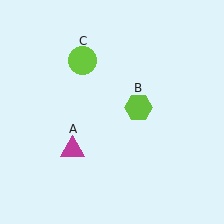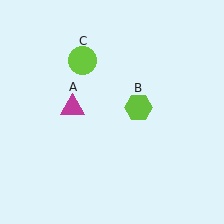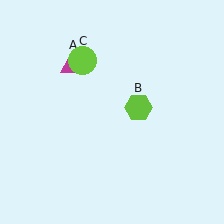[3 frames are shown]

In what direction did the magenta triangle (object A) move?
The magenta triangle (object A) moved up.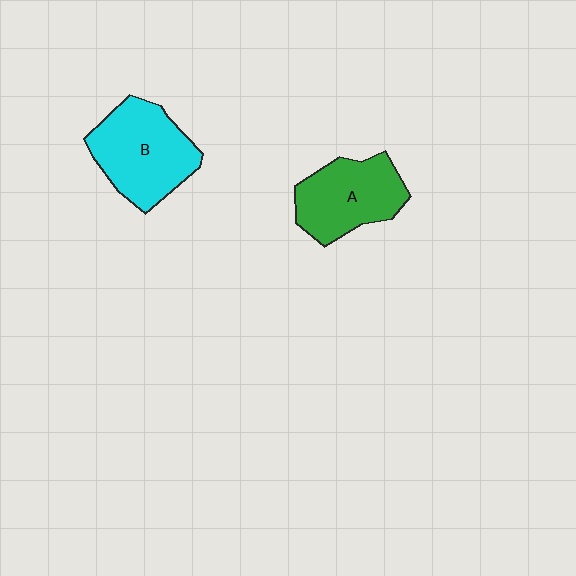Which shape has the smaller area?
Shape A (green).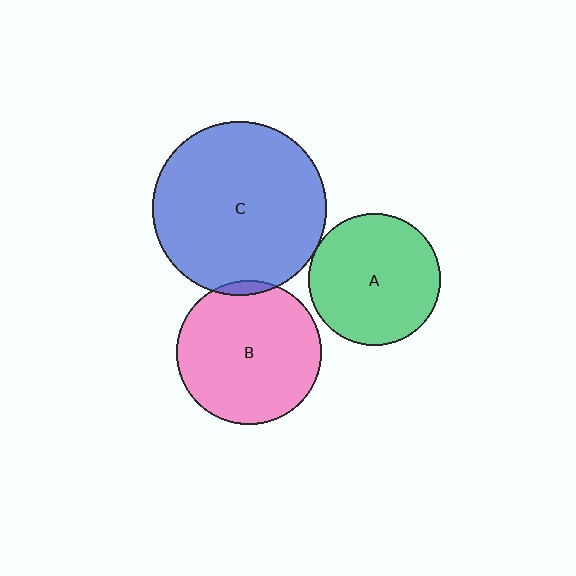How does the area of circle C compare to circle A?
Approximately 1.7 times.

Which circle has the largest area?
Circle C (blue).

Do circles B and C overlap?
Yes.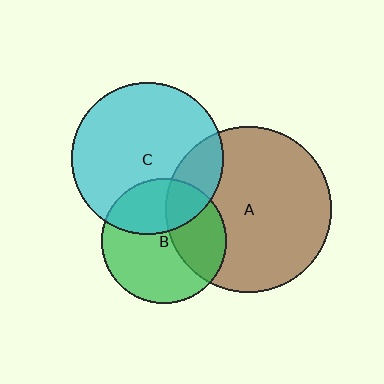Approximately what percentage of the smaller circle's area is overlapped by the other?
Approximately 35%.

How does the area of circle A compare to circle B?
Approximately 1.8 times.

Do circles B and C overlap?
Yes.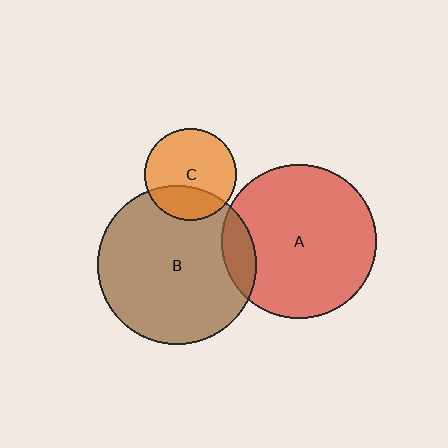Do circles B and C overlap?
Yes.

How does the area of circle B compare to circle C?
Approximately 3.0 times.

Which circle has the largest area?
Circle B (brown).